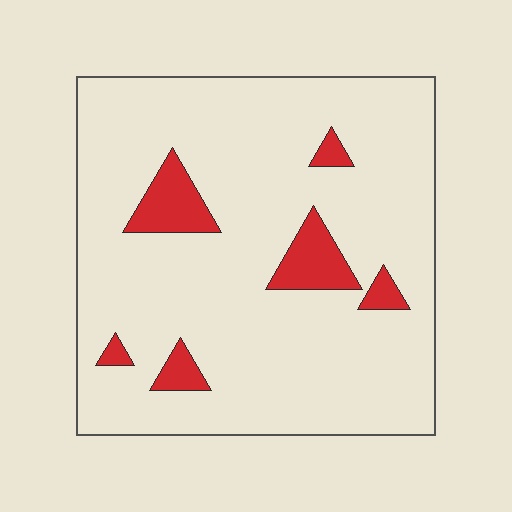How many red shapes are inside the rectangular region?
6.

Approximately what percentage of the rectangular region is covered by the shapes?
Approximately 10%.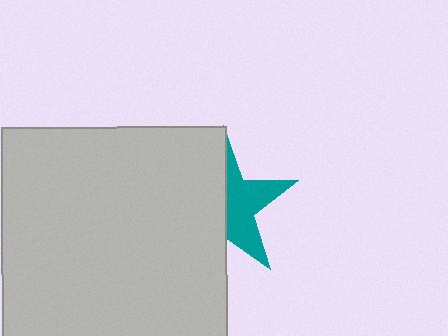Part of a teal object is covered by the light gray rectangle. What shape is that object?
It is a star.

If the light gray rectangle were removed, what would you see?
You would see the complete teal star.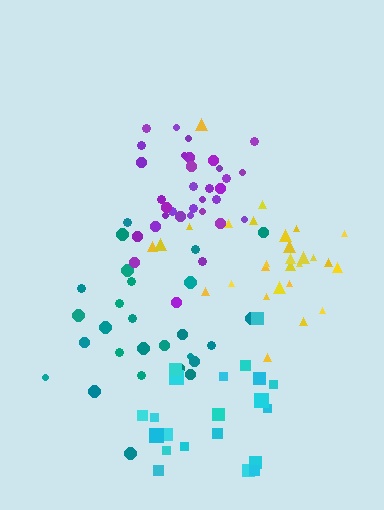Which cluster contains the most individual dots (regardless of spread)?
Purple (33).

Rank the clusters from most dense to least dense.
purple, teal, yellow, cyan.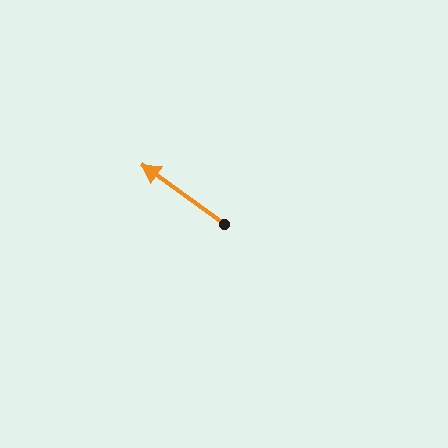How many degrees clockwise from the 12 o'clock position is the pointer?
Approximately 306 degrees.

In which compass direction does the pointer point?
Northwest.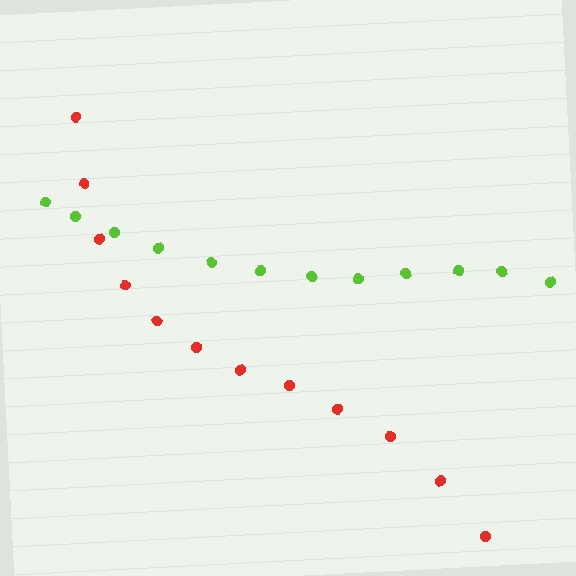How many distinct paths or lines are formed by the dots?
There are 2 distinct paths.